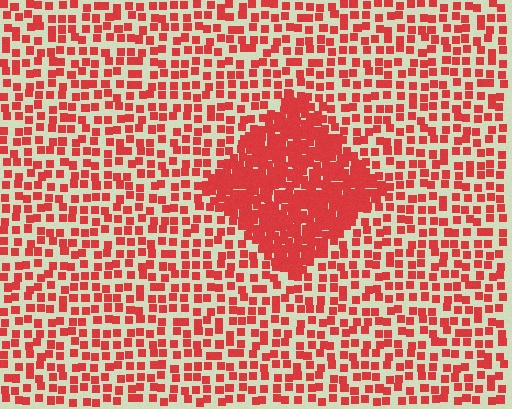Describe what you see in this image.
The image contains small red elements arranged at two different densities. A diamond-shaped region is visible where the elements are more densely packed than the surrounding area.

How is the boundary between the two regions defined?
The boundary is defined by a change in element density (approximately 2.6x ratio). All elements are the same color, size, and shape.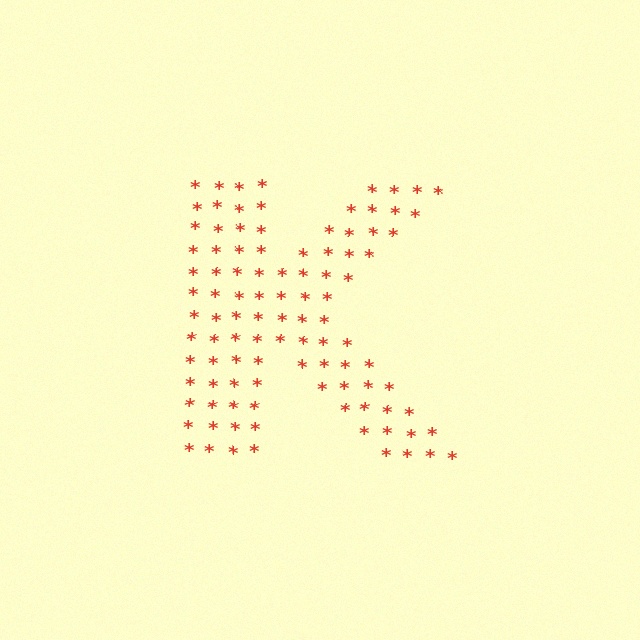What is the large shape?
The large shape is the letter K.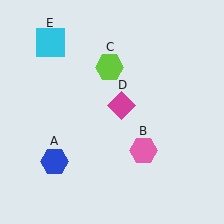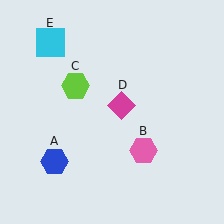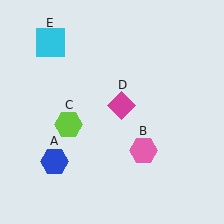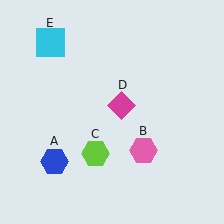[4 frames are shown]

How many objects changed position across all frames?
1 object changed position: lime hexagon (object C).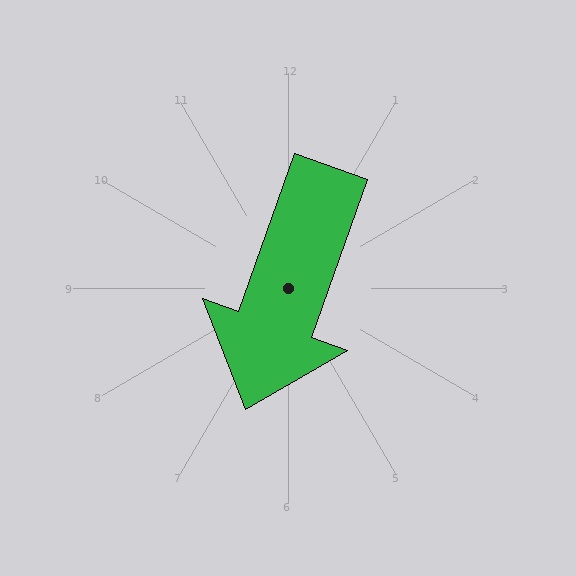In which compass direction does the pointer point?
South.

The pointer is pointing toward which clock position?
Roughly 7 o'clock.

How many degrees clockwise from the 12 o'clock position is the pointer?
Approximately 199 degrees.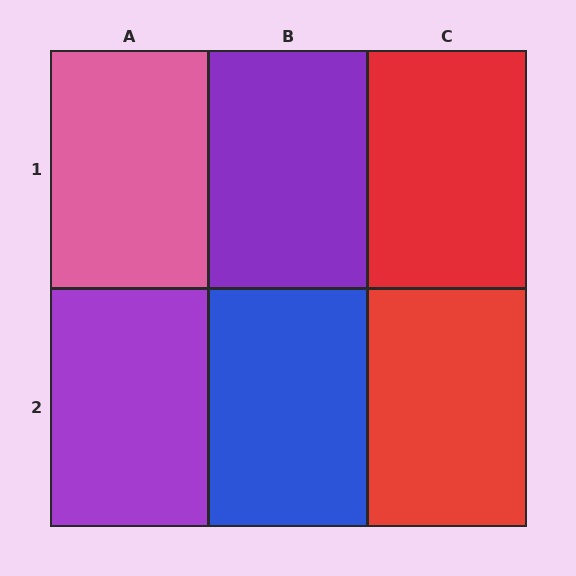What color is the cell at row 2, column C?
Red.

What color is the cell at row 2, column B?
Blue.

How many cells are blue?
1 cell is blue.